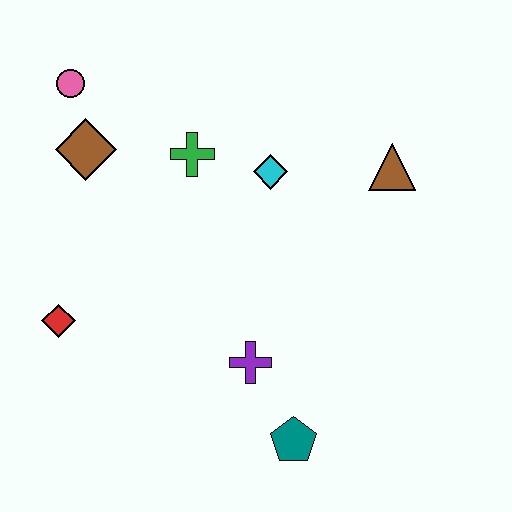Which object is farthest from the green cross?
The teal pentagon is farthest from the green cross.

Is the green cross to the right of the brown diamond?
Yes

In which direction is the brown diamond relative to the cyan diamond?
The brown diamond is to the left of the cyan diamond.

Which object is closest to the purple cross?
The teal pentagon is closest to the purple cross.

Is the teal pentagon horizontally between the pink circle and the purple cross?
No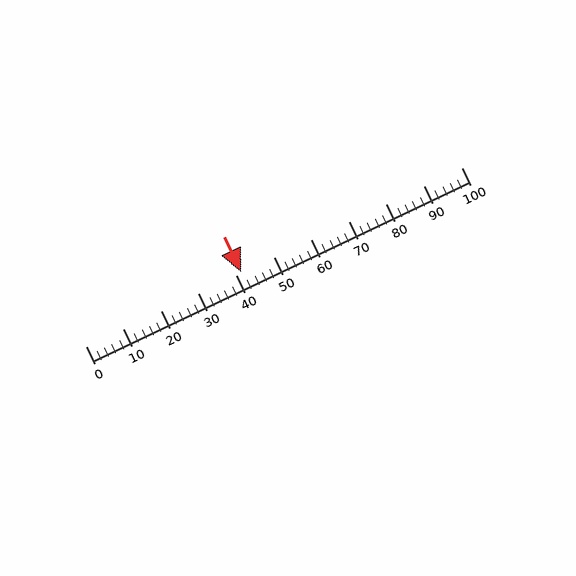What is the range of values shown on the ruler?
The ruler shows values from 0 to 100.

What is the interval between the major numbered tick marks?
The major tick marks are spaced 10 units apart.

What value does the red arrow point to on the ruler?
The red arrow points to approximately 41.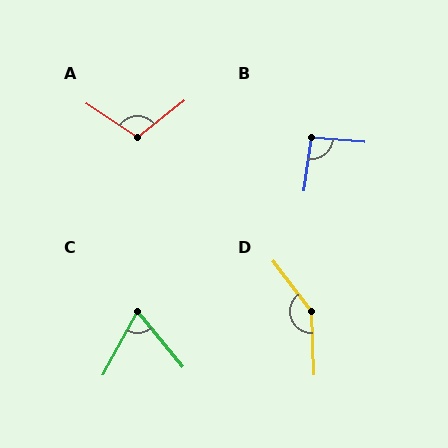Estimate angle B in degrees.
Approximately 93 degrees.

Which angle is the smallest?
C, at approximately 68 degrees.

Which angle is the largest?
D, at approximately 146 degrees.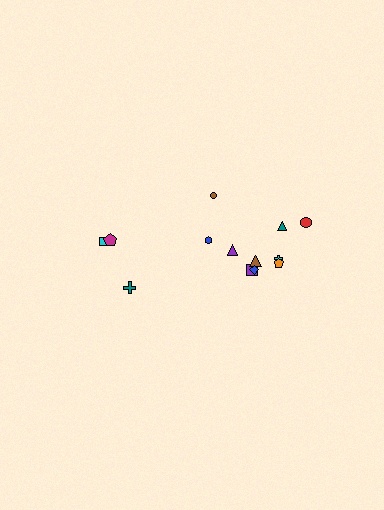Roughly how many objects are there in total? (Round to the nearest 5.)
Roughly 15 objects in total.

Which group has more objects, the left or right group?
The right group.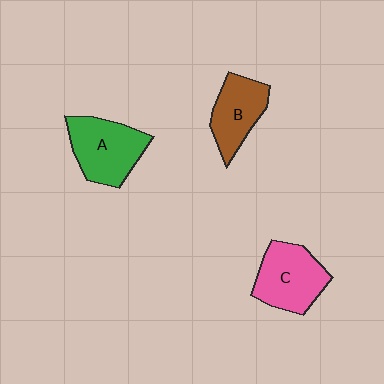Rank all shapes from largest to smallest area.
From largest to smallest: A (green), C (pink), B (brown).